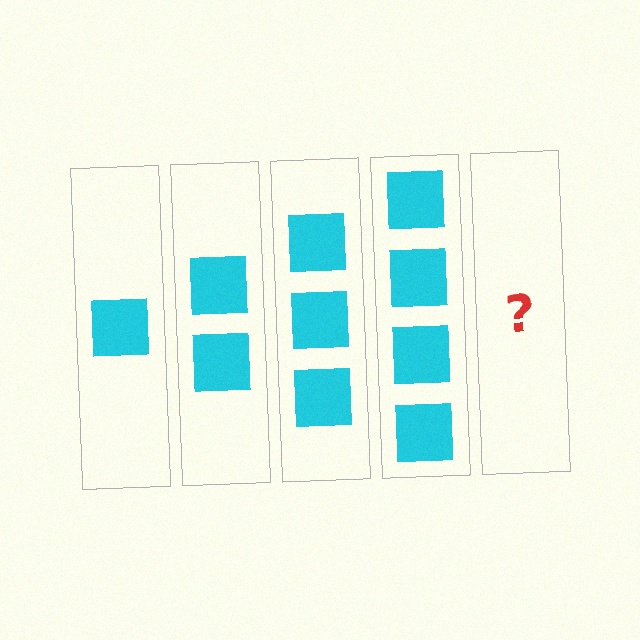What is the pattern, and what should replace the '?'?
The pattern is that each step adds one more square. The '?' should be 5 squares.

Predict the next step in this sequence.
The next step is 5 squares.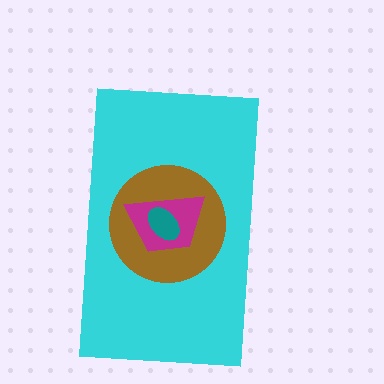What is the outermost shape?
The cyan rectangle.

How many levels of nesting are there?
4.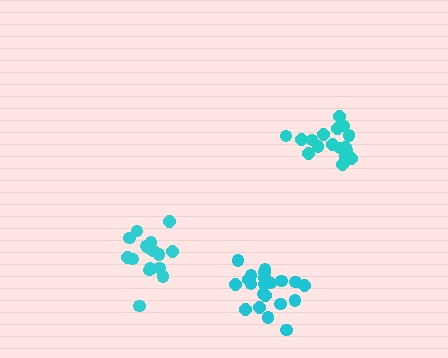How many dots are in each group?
Group 1: 17 dots, Group 2: 21 dots, Group 3: 16 dots (54 total).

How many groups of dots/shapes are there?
There are 3 groups.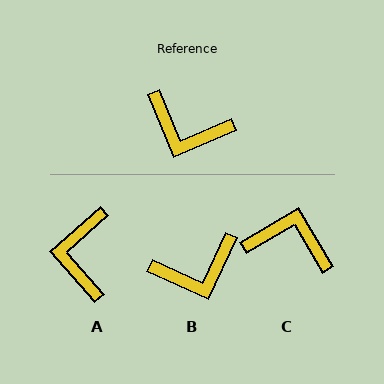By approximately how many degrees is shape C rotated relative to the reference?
Approximately 172 degrees clockwise.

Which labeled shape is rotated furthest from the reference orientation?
C, about 172 degrees away.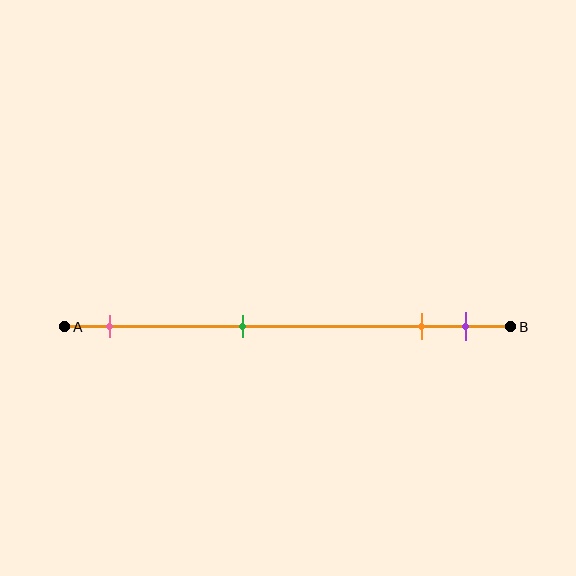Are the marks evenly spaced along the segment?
No, the marks are not evenly spaced.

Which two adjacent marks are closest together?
The orange and purple marks are the closest adjacent pair.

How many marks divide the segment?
There are 4 marks dividing the segment.